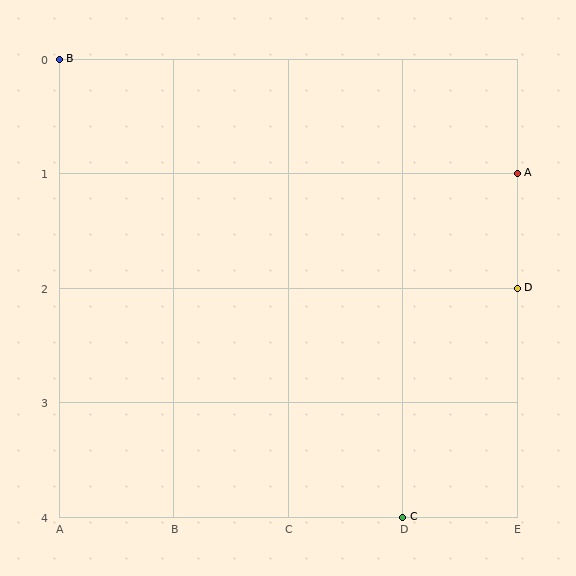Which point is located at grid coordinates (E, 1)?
Point A is at (E, 1).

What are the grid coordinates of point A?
Point A is at grid coordinates (E, 1).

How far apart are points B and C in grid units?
Points B and C are 3 columns and 4 rows apart (about 5.0 grid units diagonally).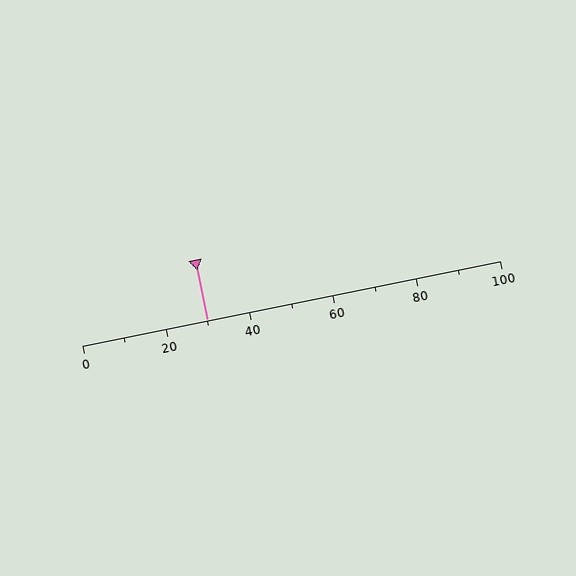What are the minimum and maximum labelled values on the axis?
The axis runs from 0 to 100.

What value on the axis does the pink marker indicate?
The marker indicates approximately 30.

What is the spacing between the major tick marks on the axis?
The major ticks are spaced 20 apart.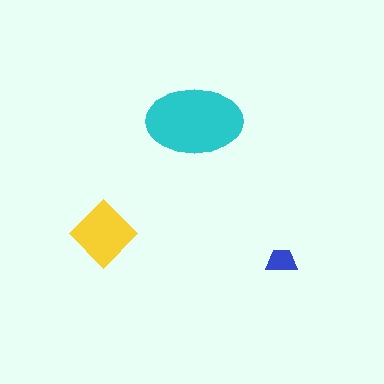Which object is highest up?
The cyan ellipse is topmost.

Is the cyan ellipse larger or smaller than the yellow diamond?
Larger.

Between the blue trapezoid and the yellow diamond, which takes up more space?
The yellow diamond.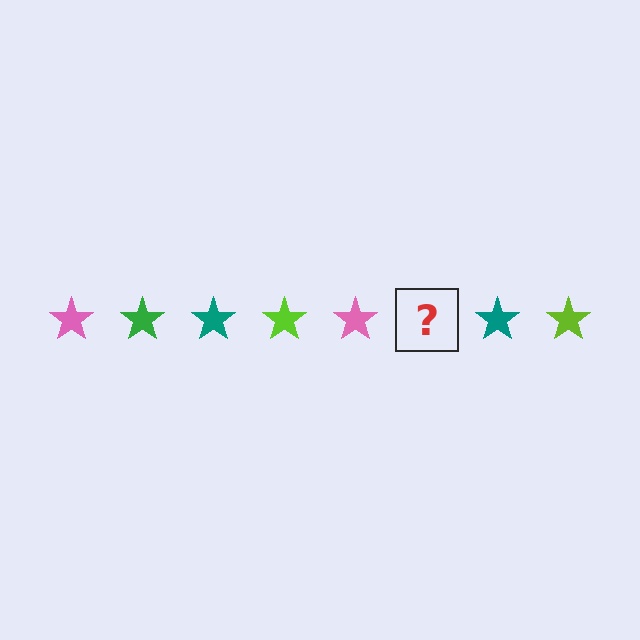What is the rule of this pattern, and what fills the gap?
The rule is that the pattern cycles through pink, green, teal, lime stars. The gap should be filled with a green star.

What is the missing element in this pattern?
The missing element is a green star.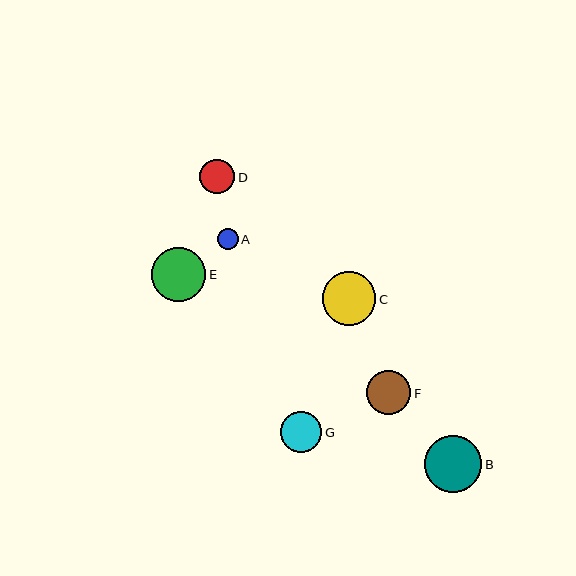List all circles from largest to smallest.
From largest to smallest: B, E, C, F, G, D, A.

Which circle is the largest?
Circle B is the largest with a size of approximately 57 pixels.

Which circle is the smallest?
Circle A is the smallest with a size of approximately 20 pixels.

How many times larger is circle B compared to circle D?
Circle B is approximately 1.6 times the size of circle D.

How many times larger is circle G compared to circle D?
Circle G is approximately 1.2 times the size of circle D.